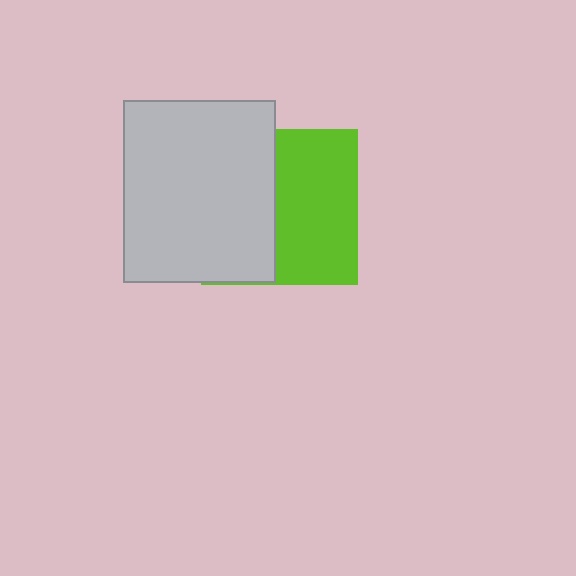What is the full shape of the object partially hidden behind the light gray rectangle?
The partially hidden object is a lime square.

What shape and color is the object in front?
The object in front is a light gray rectangle.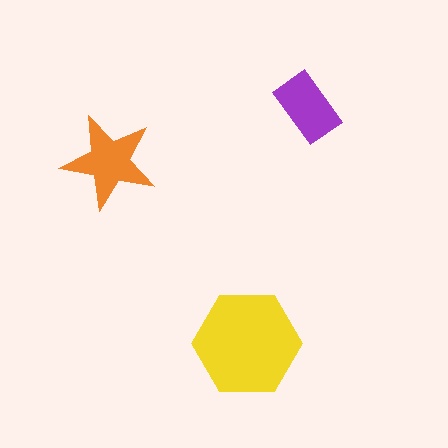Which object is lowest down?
The yellow hexagon is bottommost.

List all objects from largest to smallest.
The yellow hexagon, the orange star, the purple rectangle.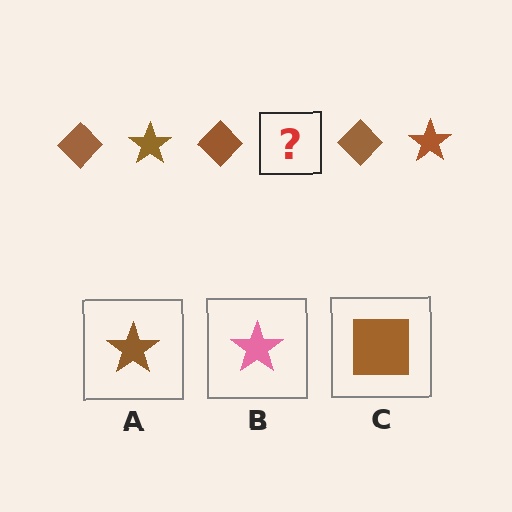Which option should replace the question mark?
Option A.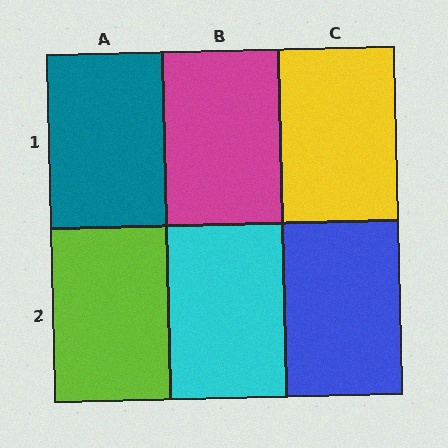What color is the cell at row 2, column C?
Blue.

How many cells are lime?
1 cell is lime.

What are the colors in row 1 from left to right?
Teal, magenta, yellow.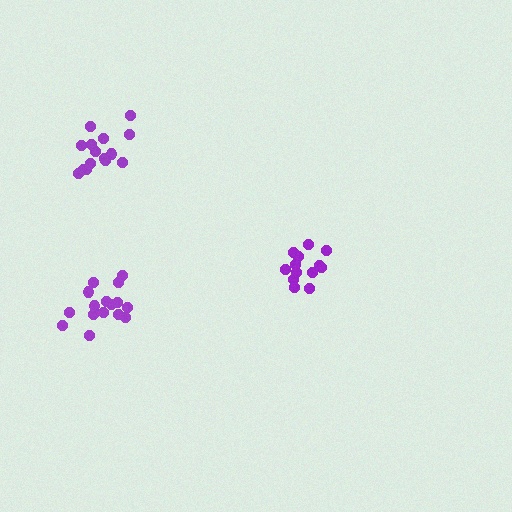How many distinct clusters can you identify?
There are 3 distinct clusters.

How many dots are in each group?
Group 1: 16 dots, Group 2: 13 dots, Group 3: 15 dots (44 total).